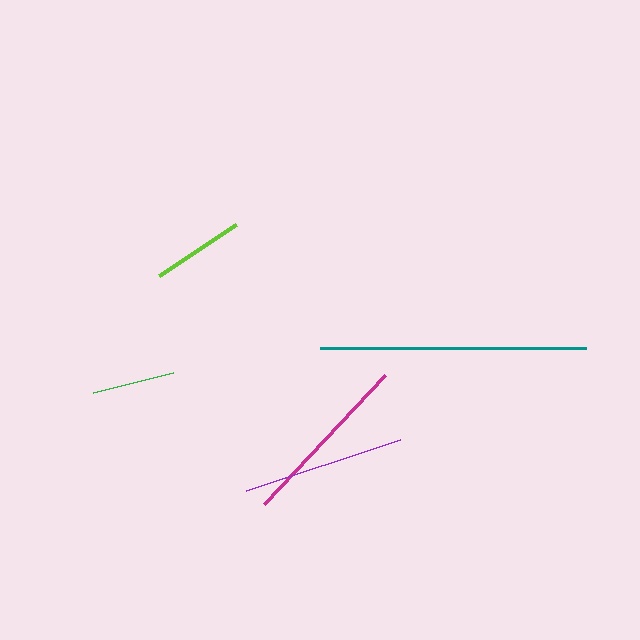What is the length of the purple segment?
The purple segment is approximately 162 pixels long.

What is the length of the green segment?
The green segment is approximately 82 pixels long.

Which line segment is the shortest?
The green line is the shortest at approximately 82 pixels.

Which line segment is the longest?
The teal line is the longest at approximately 266 pixels.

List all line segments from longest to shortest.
From longest to shortest: teal, magenta, purple, lime, green.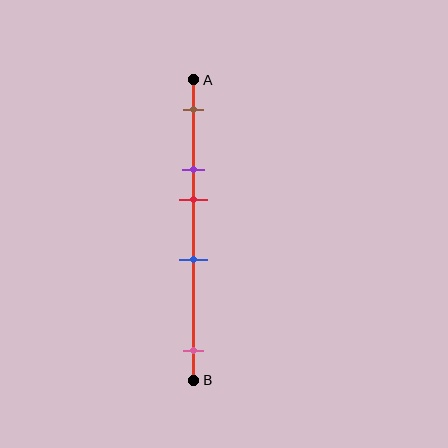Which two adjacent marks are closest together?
The purple and red marks are the closest adjacent pair.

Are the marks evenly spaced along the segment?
No, the marks are not evenly spaced.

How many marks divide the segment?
There are 5 marks dividing the segment.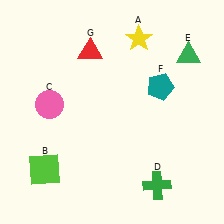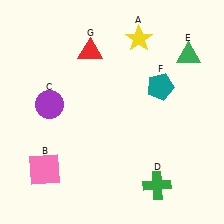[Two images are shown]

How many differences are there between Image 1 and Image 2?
There are 2 differences between the two images.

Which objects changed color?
B changed from lime to pink. C changed from pink to purple.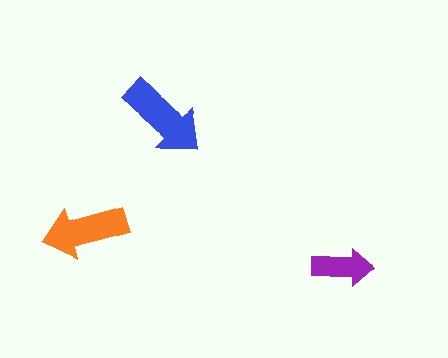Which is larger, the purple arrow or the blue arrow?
The blue one.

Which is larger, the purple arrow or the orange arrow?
The orange one.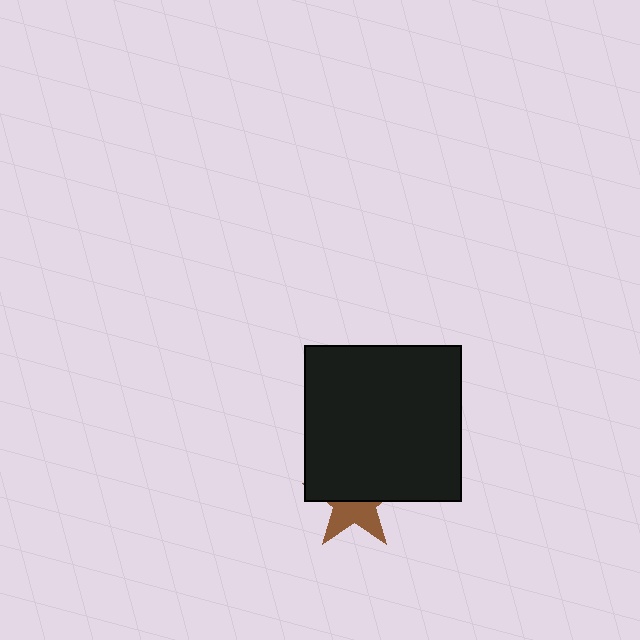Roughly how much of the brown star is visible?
A small part of it is visible (roughly 44%).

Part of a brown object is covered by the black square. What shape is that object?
It is a star.